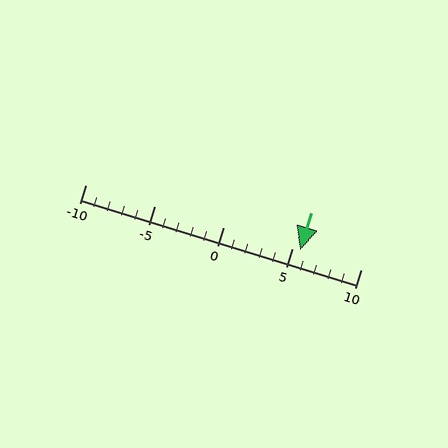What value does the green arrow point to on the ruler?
The green arrow points to approximately 6.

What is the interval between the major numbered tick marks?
The major tick marks are spaced 5 units apart.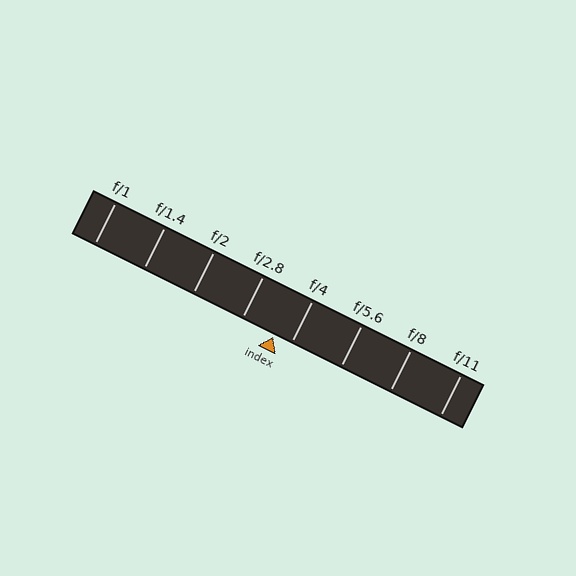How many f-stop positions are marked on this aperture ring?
There are 8 f-stop positions marked.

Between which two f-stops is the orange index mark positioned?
The index mark is between f/2.8 and f/4.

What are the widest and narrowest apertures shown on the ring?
The widest aperture shown is f/1 and the narrowest is f/11.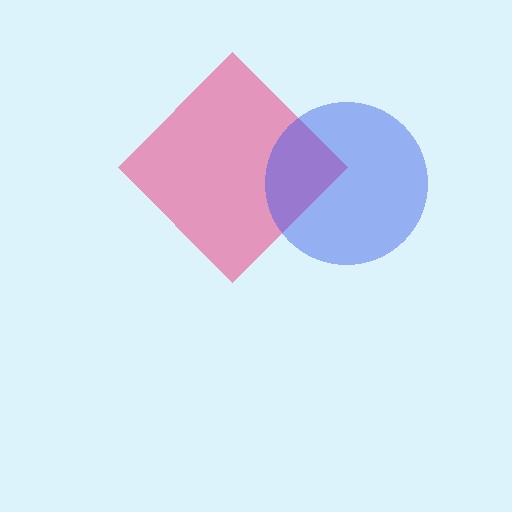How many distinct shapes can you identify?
There are 2 distinct shapes: a pink diamond, a blue circle.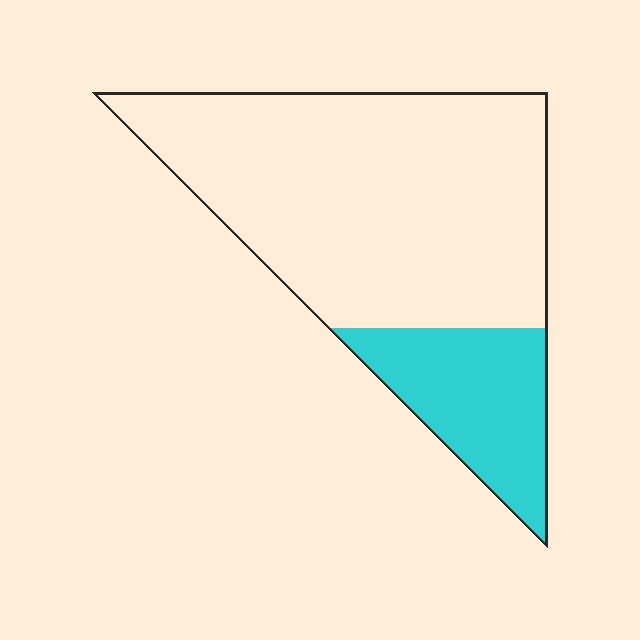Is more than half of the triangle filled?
No.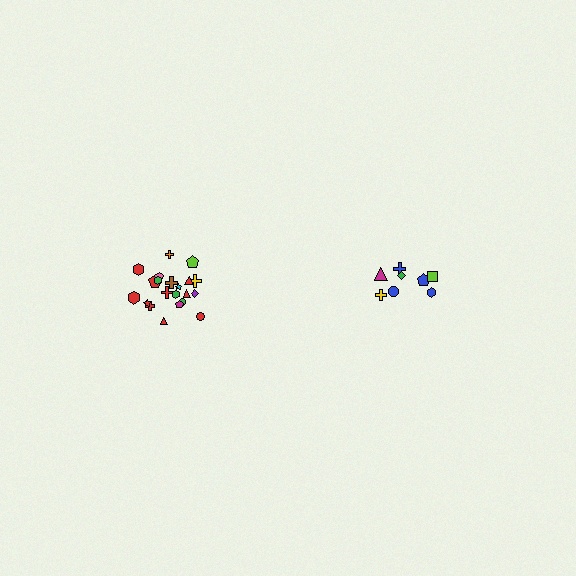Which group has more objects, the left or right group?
The left group.